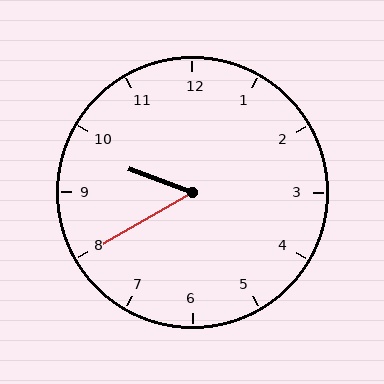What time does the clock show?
9:40.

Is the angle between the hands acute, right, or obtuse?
It is acute.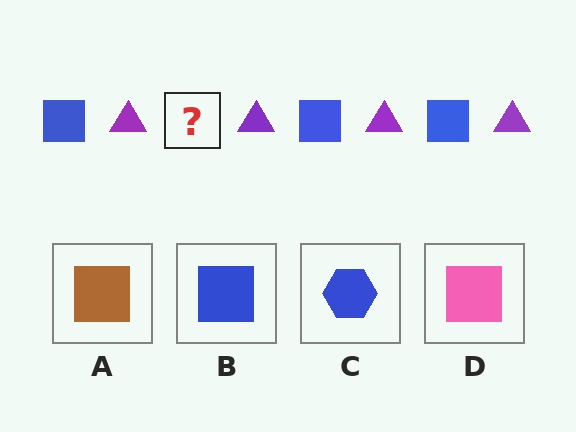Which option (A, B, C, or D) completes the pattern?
B.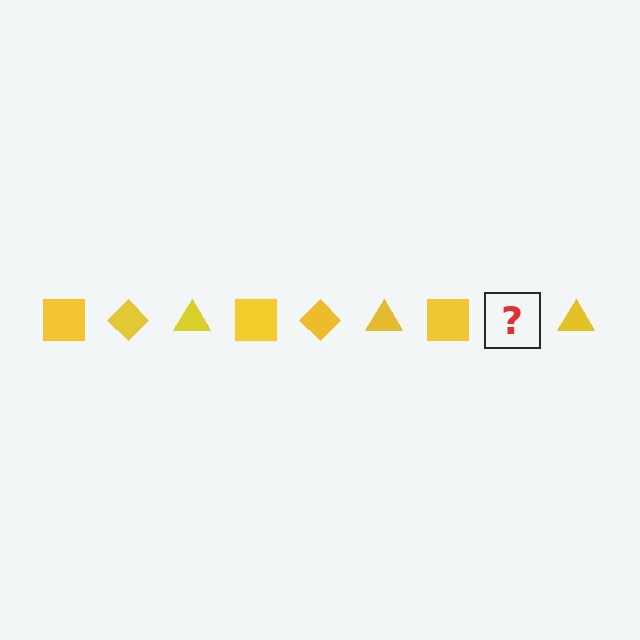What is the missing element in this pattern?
The missing element is a yellow diamond.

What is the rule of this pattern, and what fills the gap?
The rule is that the pattern cycles through square, diamond, triangle shapes in yellow. The gap should be filled with a yellow diamond.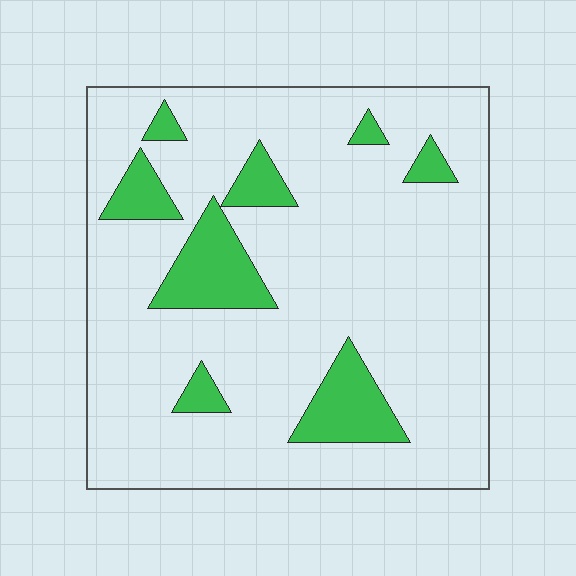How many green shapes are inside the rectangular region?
8.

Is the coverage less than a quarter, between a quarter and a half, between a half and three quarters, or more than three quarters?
Less than a quarter.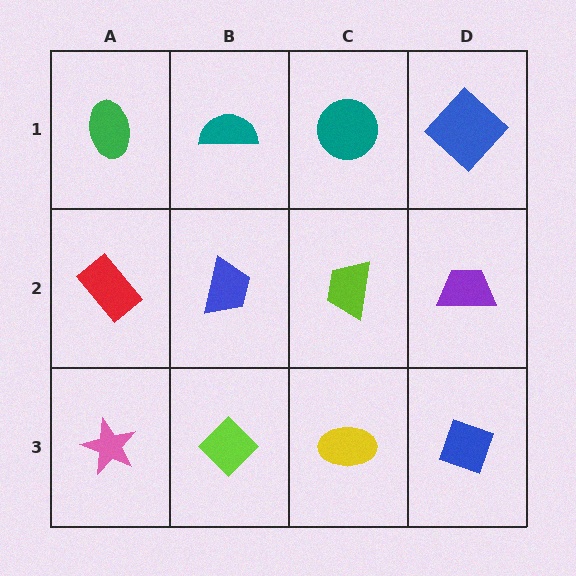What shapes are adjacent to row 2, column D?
A blue diamond (row 1, column D), a blue diamond (row 3, column D), a lime trapezoid (row 2, column C).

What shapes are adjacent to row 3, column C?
A lime trapezoid (row 2, column C), a lime diamond (row 3, column B), a blue diamond (row 3, column D).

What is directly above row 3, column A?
A red rectangle.